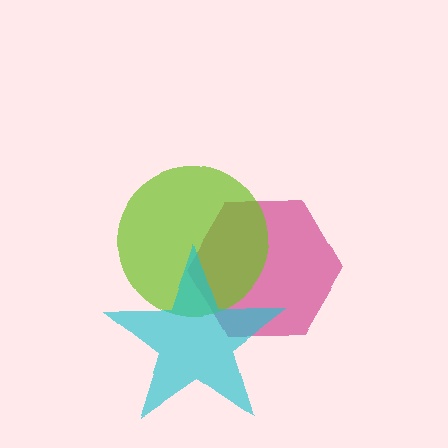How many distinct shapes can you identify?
There are 3 distinct shapes: a magenta hexagon, a lime circle, a cyan star.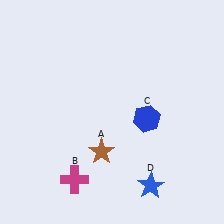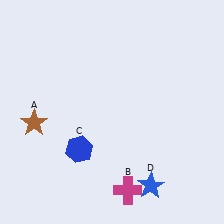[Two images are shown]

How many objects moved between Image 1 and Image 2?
3 objects moved between the two images.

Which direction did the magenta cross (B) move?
The magenta cross (B) moved right.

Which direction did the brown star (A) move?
The brown star (A) moved left.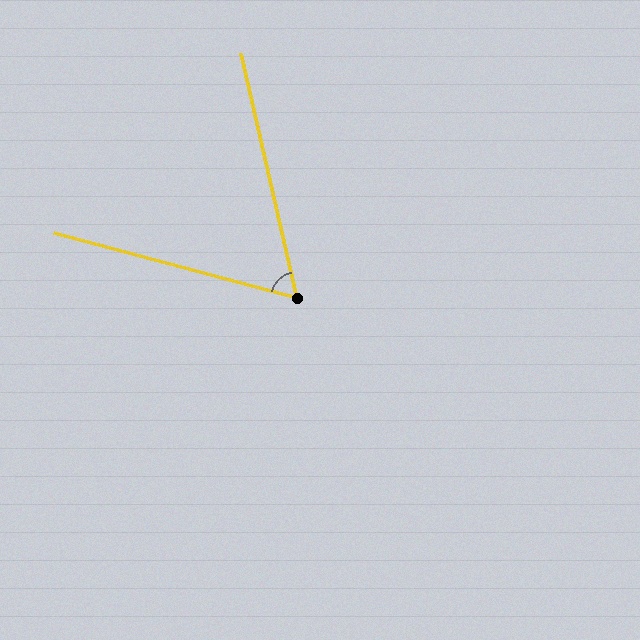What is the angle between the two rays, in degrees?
Approximately 62 degrees.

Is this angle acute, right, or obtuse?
It is acute.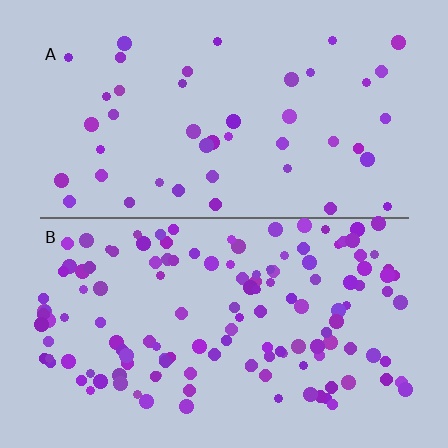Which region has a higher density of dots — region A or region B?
B (the bottom).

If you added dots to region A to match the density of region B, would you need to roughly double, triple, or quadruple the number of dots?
Approximately triple.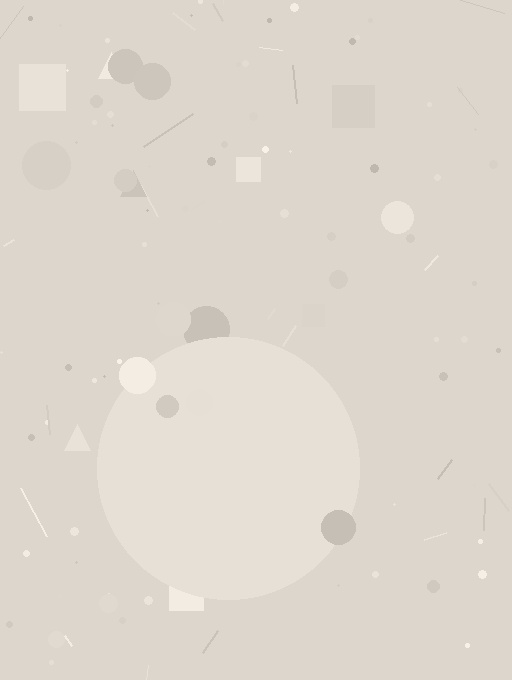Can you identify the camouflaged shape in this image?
The camouflaged shape is a circle.